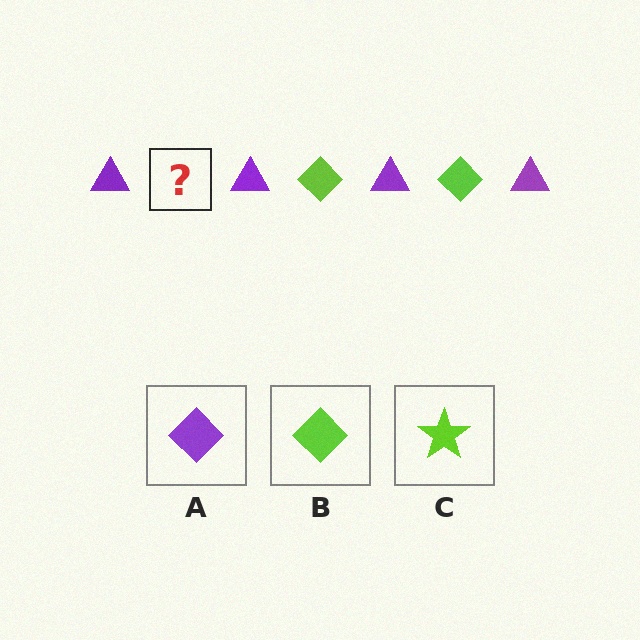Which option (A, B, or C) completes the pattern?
B.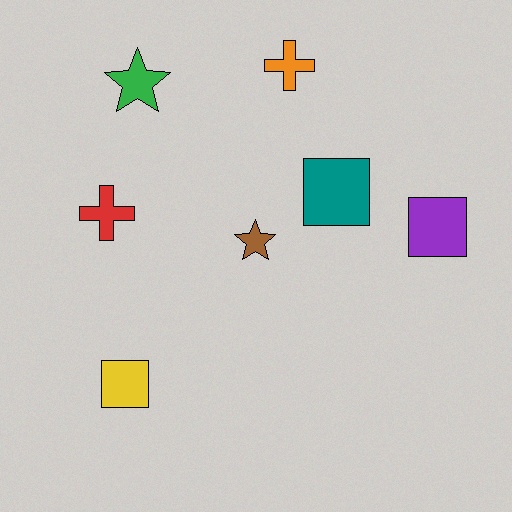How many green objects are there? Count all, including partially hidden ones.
There is 1 green object.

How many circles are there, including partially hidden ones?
There are no circles.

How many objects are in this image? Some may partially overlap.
There are 7 objects.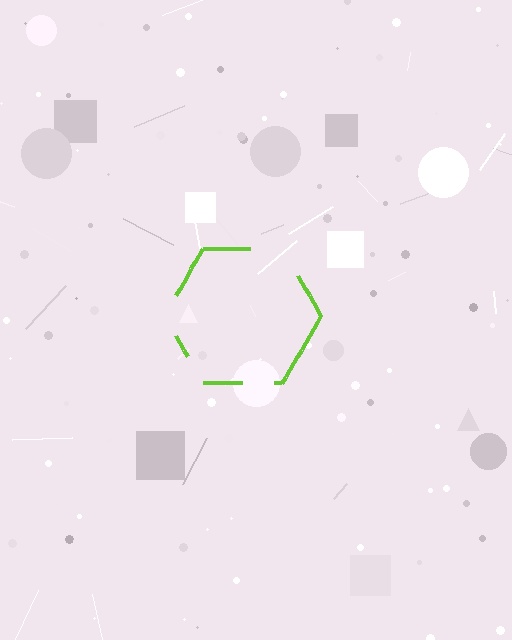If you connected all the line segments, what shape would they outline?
They would outline a hexagon.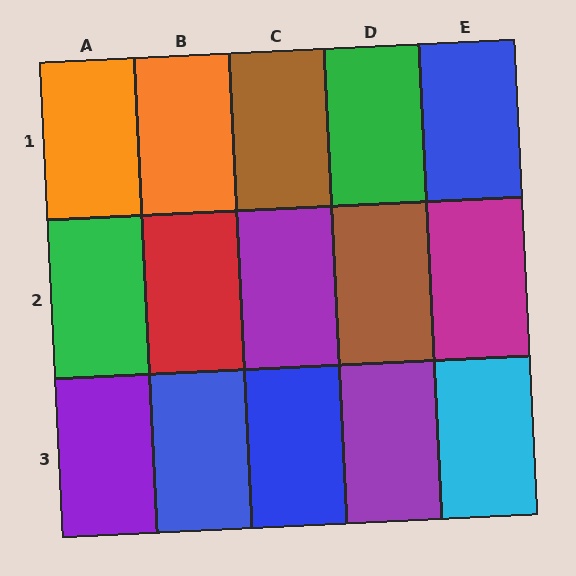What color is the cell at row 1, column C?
Brown.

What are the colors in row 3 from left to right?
Purple, blue, blue, purple, cyan.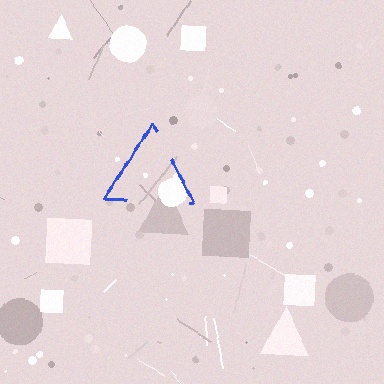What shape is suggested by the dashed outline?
The dashed outline suggests a triangle.